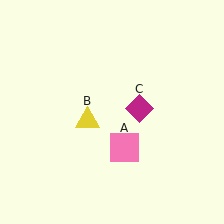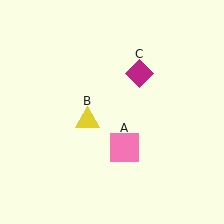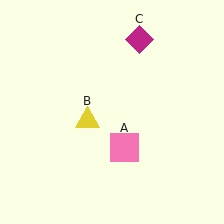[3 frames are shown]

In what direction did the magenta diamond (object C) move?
The magenta diamond (object C) moved up.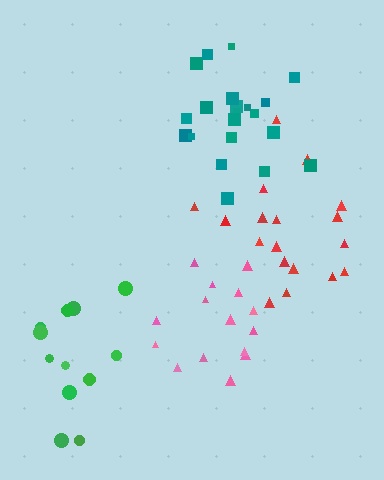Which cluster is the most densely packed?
Pink.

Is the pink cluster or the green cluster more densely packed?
Pink.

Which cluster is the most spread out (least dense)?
Green.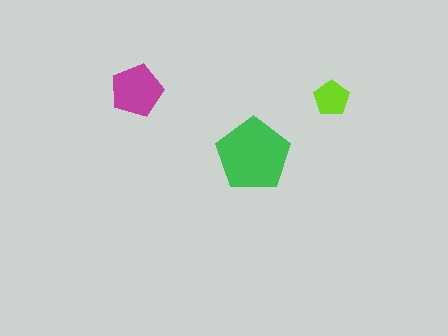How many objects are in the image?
There are 3 objects in the image.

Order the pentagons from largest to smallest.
the green one, the magenta one, the lime one.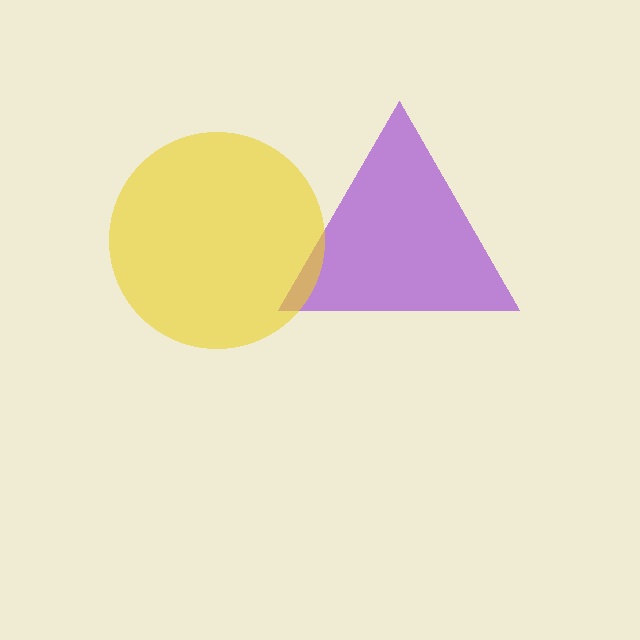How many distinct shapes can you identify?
There are 2 distinct shapes: a purple triangle, a yellow circle.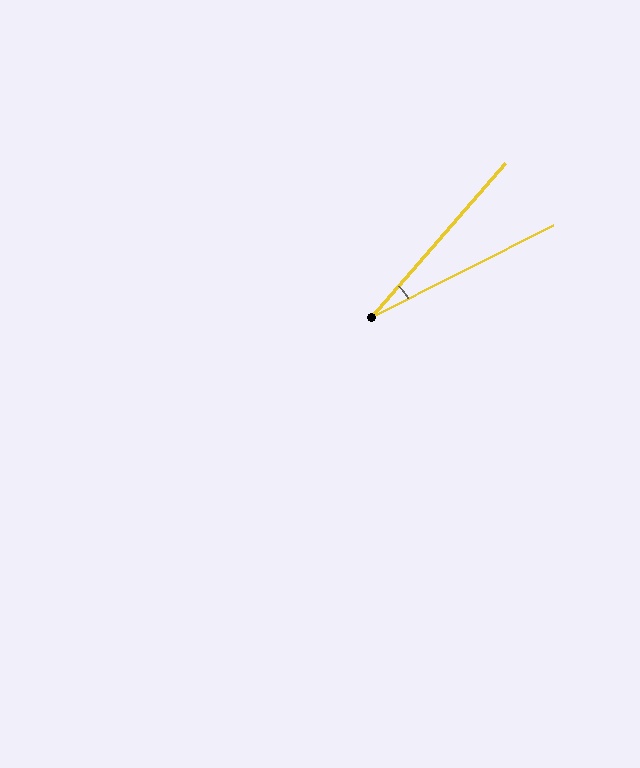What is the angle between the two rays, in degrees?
Approximately 22 degrees.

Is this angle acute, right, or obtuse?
It is acute.